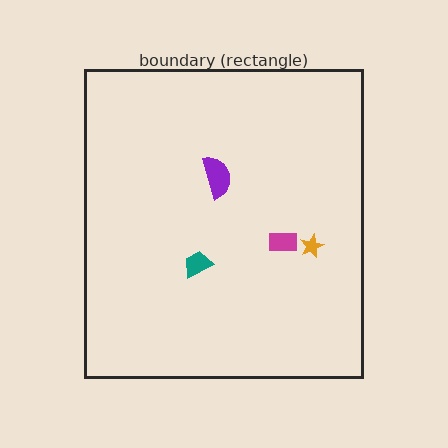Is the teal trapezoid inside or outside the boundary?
Inside.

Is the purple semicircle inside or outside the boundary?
Inside.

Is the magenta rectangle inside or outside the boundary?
Inside.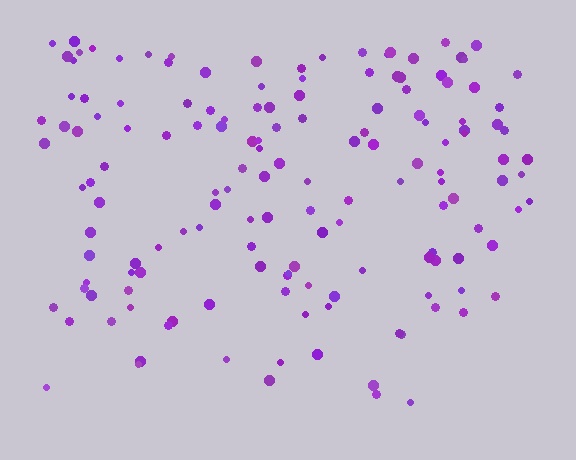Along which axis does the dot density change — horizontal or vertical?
Vertical.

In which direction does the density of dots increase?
From bottom to top, with the top side densest.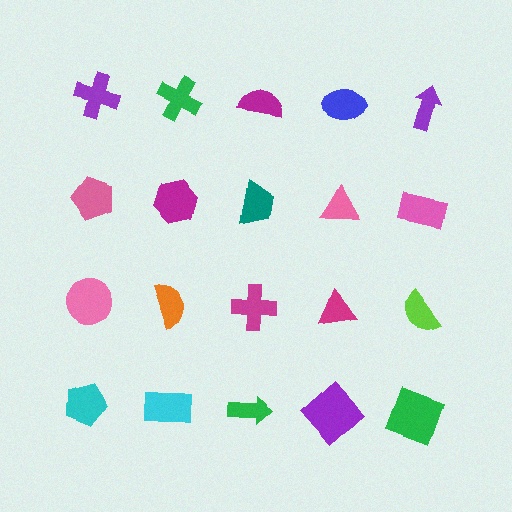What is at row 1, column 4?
A blue ellipse.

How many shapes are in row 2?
5 shapes.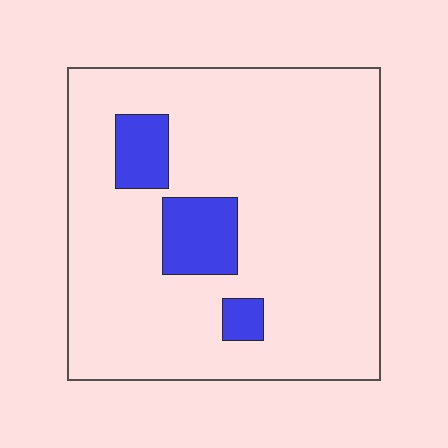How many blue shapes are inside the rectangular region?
3.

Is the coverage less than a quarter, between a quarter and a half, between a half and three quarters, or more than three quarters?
Less than a quarter.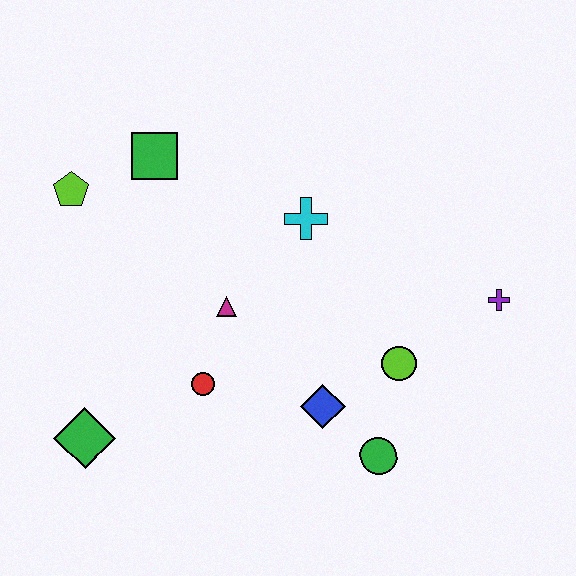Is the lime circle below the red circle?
No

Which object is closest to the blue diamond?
The green circle is closest to the blue diamond.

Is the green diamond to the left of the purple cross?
Yes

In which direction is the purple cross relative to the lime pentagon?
The purple cross is to the right of the lime pentagon.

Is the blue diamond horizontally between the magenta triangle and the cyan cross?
No